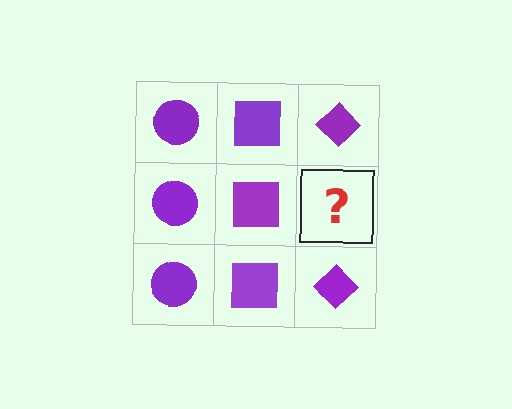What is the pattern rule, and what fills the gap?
The rule is that each column has a consistent shape. The gap should be filled with a purple diamond.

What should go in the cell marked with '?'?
The missing cell should contain a purple diamond.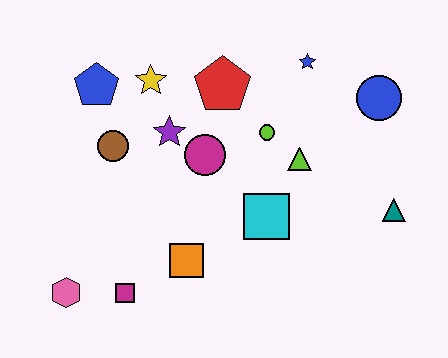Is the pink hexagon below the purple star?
Yes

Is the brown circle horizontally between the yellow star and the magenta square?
No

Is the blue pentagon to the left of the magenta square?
Yes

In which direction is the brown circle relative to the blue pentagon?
The brown circle is below the blue pentagon.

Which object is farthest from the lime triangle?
The pink hexagon is farthest from the lime triangle.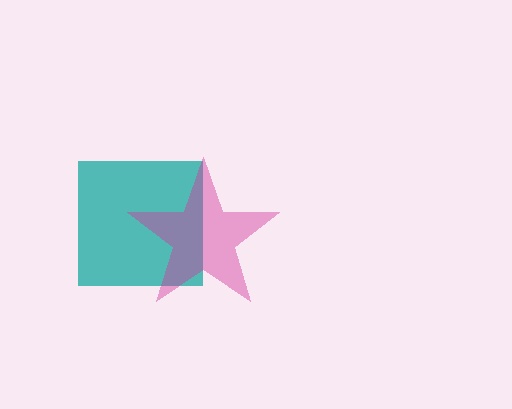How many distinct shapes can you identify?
There are 2 distinct shapes: a teal square, a magenta star.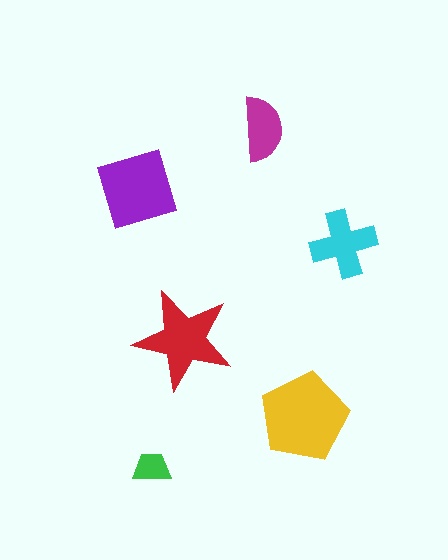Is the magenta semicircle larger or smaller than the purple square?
Smaller.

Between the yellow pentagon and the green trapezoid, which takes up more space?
The yellow pentagon.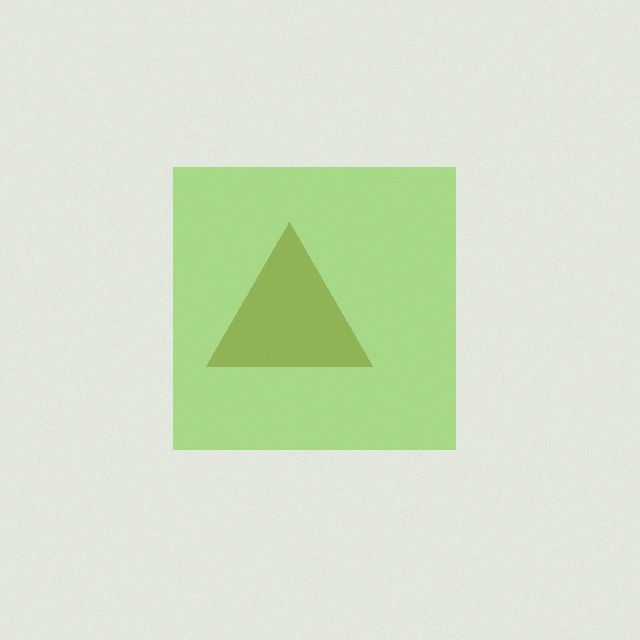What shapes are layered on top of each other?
The layered shapes are: a brown triangle, a lime square.